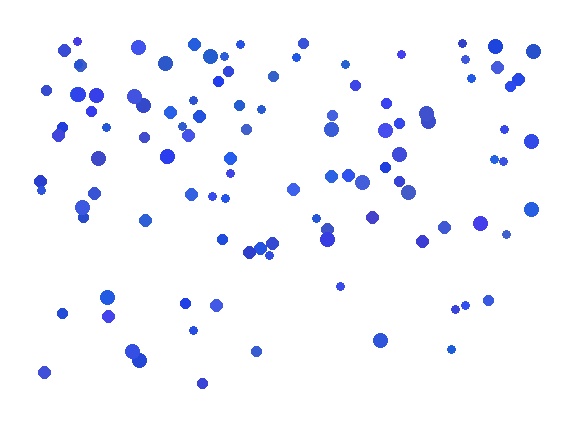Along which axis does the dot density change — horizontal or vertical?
Vertical.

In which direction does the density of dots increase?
From bottom to top, with the top side densest.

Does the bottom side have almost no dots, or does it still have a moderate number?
Still a moderate number, just noticeably fewer than the top.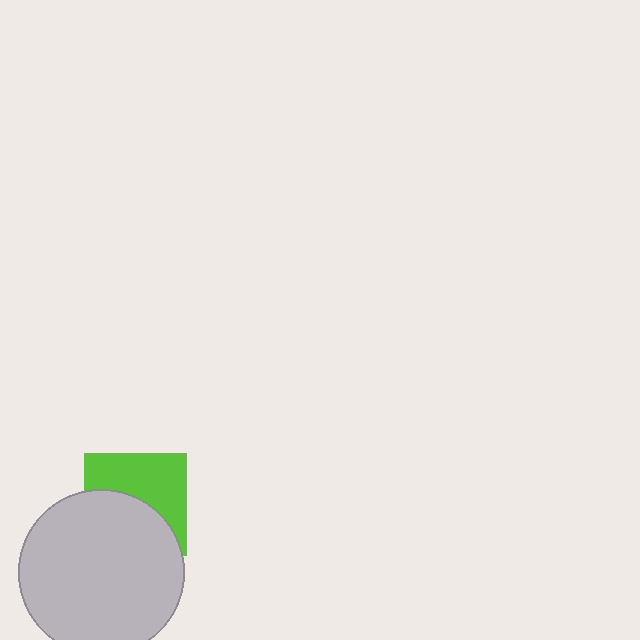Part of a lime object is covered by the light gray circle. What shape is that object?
It is a square.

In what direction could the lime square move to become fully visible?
The lime square could move up. That would shift it out from behind the light gray circle entirely.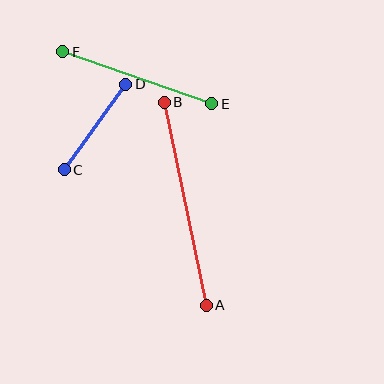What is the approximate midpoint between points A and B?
The midpoint is at approximately (185, 204) pixels.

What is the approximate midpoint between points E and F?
The midpoint is at approximately (137, 78) pixels.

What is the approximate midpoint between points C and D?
The midpoint is at approximately (95, 127) pixels.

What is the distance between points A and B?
The distance is approximately 208 pixels.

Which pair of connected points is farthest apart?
Points A and B are farthest apart.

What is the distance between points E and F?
The distance is approximately 158 pixels.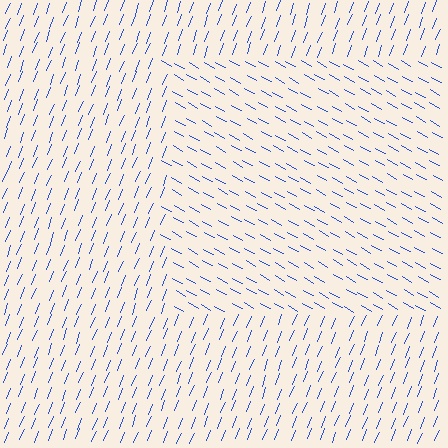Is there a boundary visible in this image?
Yes, there is a texture boundary formed by a change in line orientation.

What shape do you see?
I see a rectangle.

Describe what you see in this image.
The image is filled with small blue line segments. A rectangle region in the image has lines oriented differently from the surrounding lines, creating a visible texture boundary.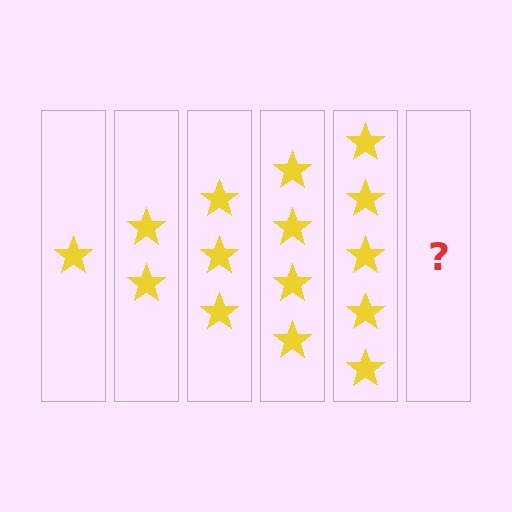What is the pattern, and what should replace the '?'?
The pattern is that each step adds one more star. The '?' should be 6 stars.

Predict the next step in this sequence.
The next step is 6 stars.